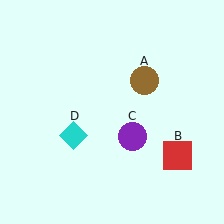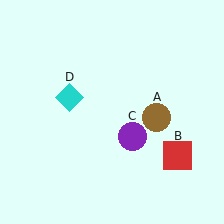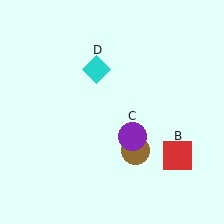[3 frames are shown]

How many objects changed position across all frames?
2 objects changed position: brown circle (object A), cyan diamond (object D).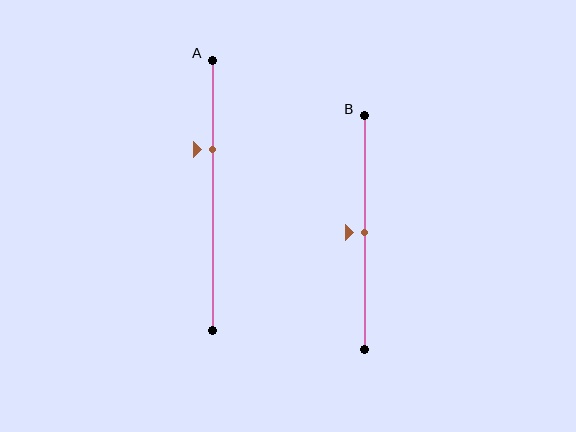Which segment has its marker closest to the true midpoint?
Segment B has its marker closest to the true midpoint.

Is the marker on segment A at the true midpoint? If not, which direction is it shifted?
No, the marker on segment A is shifted upward by about 17% of the segment length.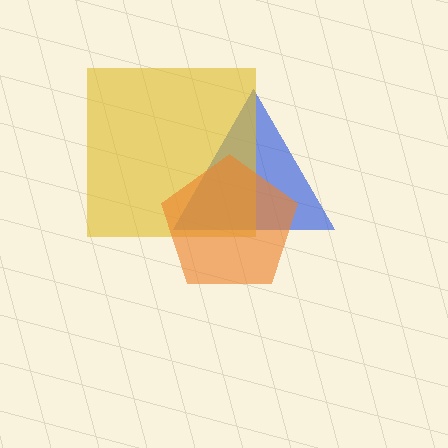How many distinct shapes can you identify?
There are 3 distinct shapes: a blue triangle, a yellow square, an orange pentagon.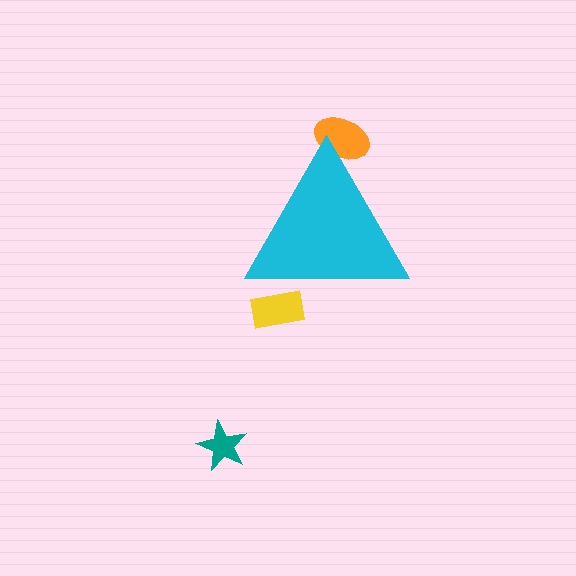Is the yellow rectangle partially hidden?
Yes, the yellow rectangle is partially hidden behind the cyan triangle.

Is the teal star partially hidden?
No, the teal star is fully visible.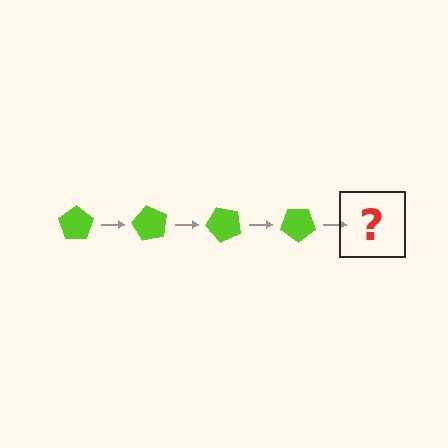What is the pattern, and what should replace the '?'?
The pattern is that the pentagon rotates 60 degrees each step. The '?' should be a lime pentagon rotated 240 degrees.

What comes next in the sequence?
The next element should be a lime pentagon rotated 240 degrees.